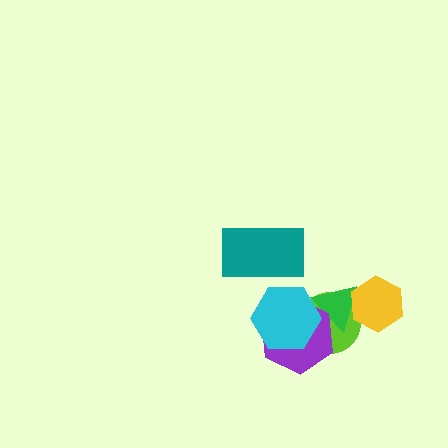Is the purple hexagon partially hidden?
Yes, it is partially covered by another shape.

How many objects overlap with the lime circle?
4 objects overlap with the lime circle.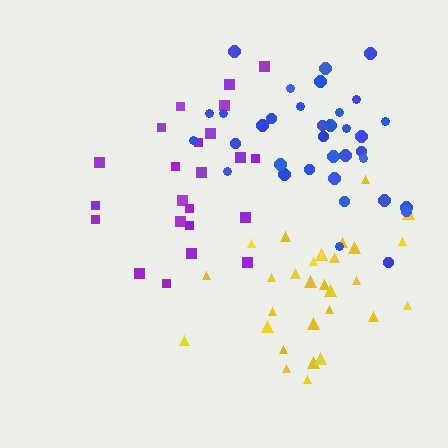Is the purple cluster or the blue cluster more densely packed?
Blue.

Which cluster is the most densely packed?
Blue.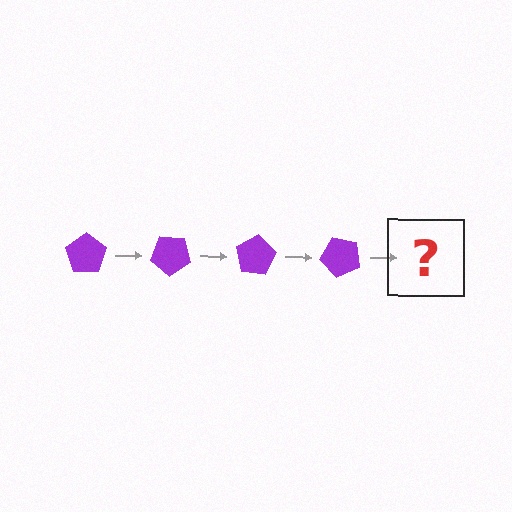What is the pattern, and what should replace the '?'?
The pattern is that the pentagon rotates 40 degrees each step. The '?' should be a purple pentagon rotated 160 degrees.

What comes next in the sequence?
The next element should be a purple pentagon rotated 160 degrees.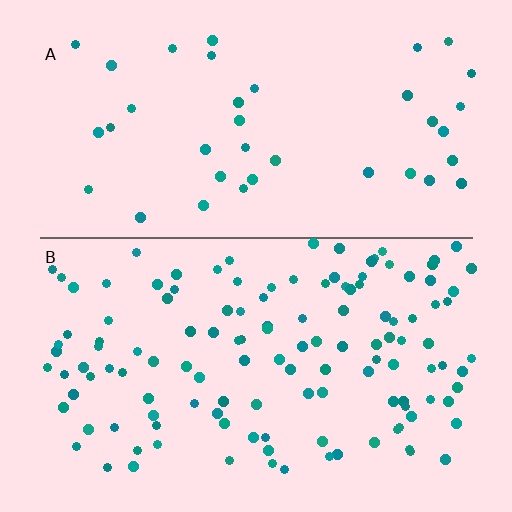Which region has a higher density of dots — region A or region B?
B (the bottom).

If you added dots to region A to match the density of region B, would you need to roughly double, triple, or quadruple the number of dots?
Approximately triple.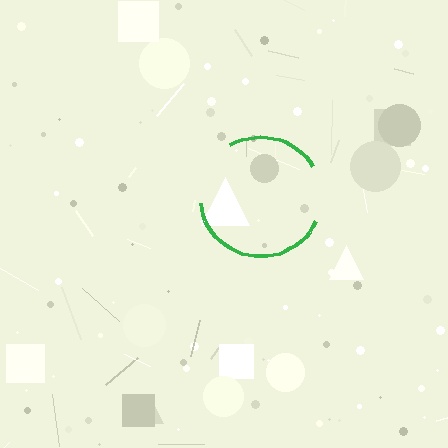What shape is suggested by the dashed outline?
The dashed outline suggests a circle.